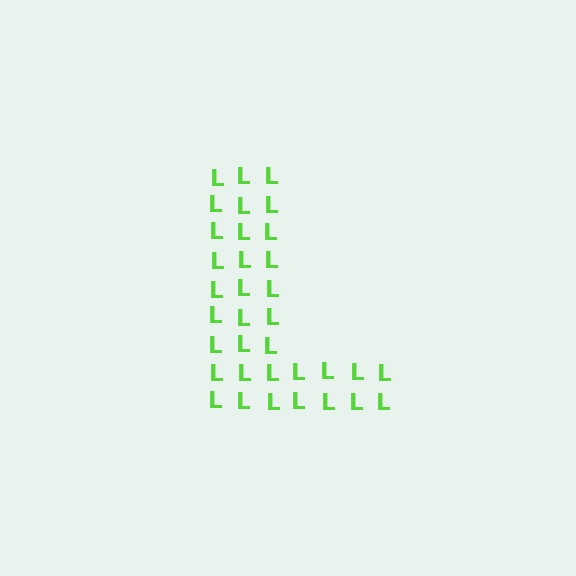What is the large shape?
The large shape is the letter L.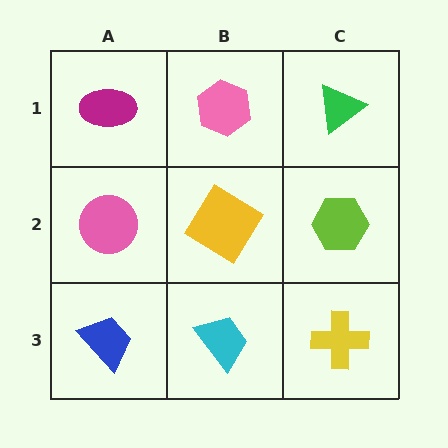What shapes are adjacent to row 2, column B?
A pink hexagon (row 1, column B), a cyan trapezoid (row 3, column B), a pink circle (row 2, column A), a lime hexagon (row 2, column C).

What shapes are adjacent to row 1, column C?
A lime hexagon (row 2, column C), a pink hexagon (row 1, column B).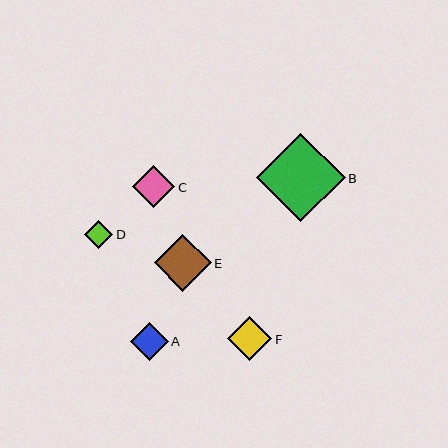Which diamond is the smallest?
Diamond D is the smallest with a size of approximately 28 pixels.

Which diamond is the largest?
Diamond B is the largest with a size of approximately 89 pixels.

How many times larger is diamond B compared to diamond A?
Diamond B is approximately 2.4 times the size of diamond A.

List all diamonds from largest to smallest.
From largest to smallest: B, E, F, C, A, D.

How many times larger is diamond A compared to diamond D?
Diamond A is approximately 1.3 times the size of diamond D.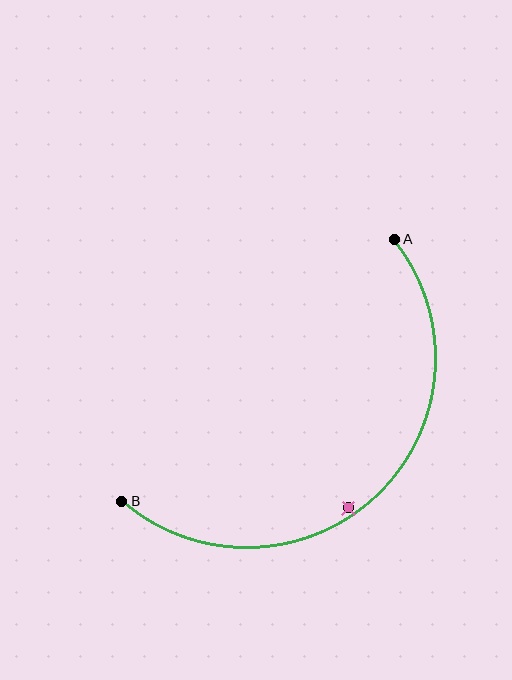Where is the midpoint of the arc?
The arc midpoint is the point on the curve farthest from the straight line joining A and B. It sits below and to the right of that line.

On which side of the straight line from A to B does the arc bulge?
The arc bulges below and to the right of the straight line connecting A and B.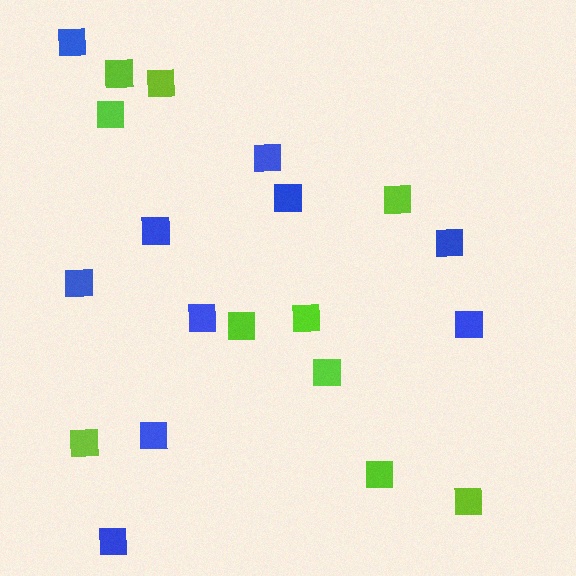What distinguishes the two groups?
There are 2 groups: one group of lime squares (10) and one group of blue squares (10).